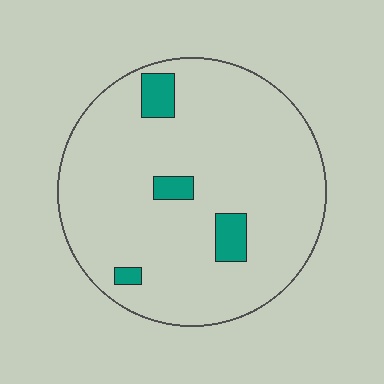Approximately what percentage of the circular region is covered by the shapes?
Approximately 10%.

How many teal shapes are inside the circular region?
4.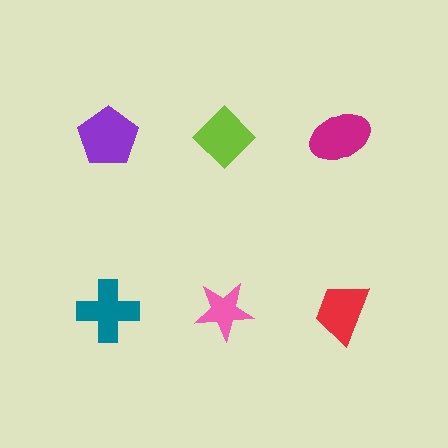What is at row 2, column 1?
A teal cross.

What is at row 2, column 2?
A pink star.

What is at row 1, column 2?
A lime diamond.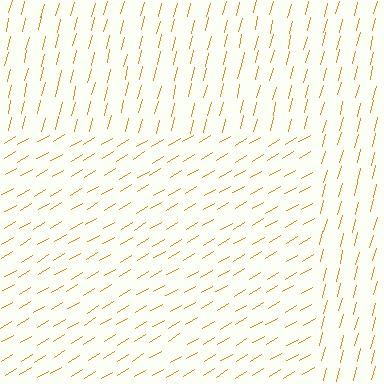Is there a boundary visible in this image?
Yes, there is a texture boundary formed by a change in line orientation.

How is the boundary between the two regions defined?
The boundary is defined purely by a change in line orientation (approximately 45 degrees difference). All lines are the same color and thickness.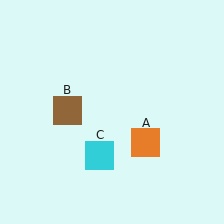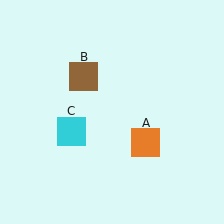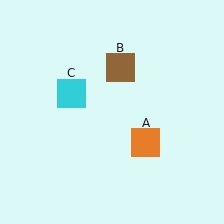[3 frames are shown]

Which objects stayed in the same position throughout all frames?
Orange square (object A) remained stationary.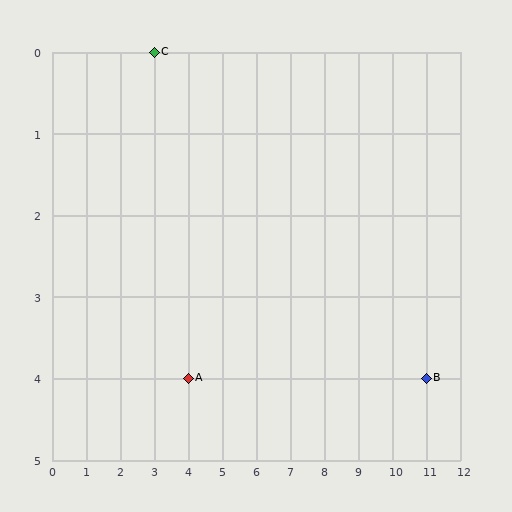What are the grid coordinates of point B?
Point B is at grid coordinates (11, 4).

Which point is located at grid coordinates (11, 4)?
Point B is at (11, 4).